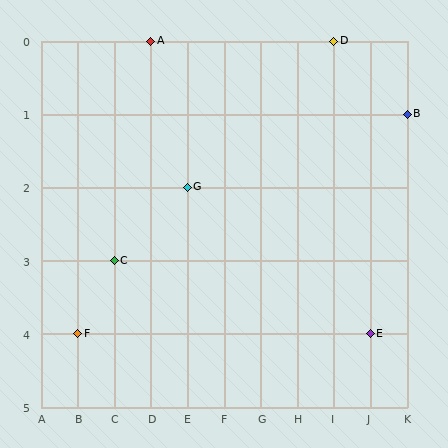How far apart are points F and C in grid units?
Points F and C are 1 column and 1 row apart (about 1.4 grid units diagonally).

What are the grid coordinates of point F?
Point F is at grid coordinates (B, 4).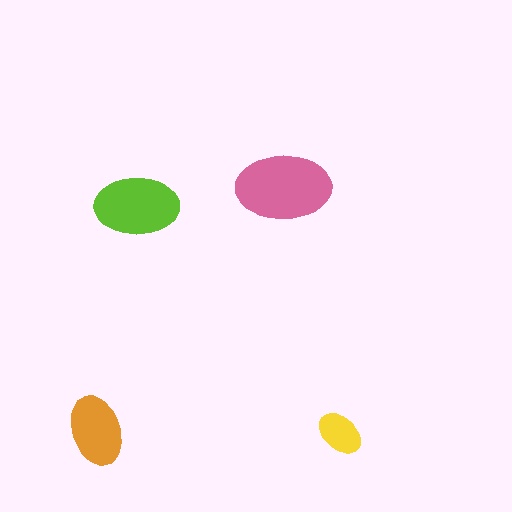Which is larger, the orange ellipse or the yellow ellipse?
The orange one.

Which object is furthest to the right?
The yellow ellipse is rightmost.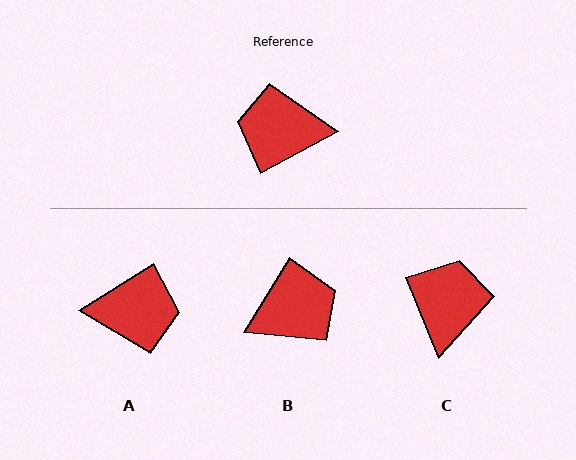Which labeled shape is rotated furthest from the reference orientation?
A, about 176 degrees away.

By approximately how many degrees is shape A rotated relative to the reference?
Approximately 176 degrees clockwise.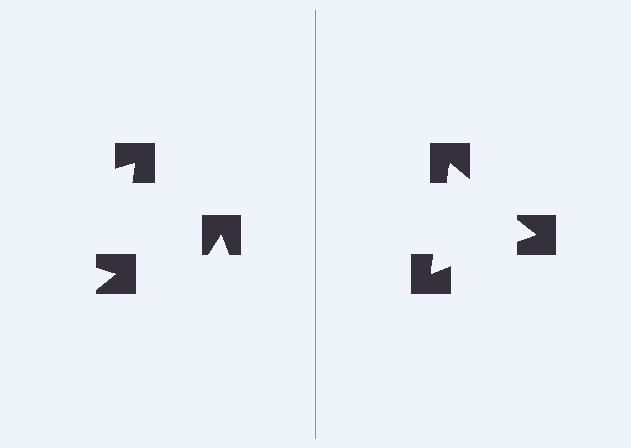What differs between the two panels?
The notched squares are positioned identically on both sides; only the wedge orientations differ. On the right they align to a triangle; on the left they are misaligned.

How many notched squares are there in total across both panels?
6 — 3 on each side.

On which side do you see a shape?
An illusory triangle appears on the right side. On the left side the wedge cuts are rotated, so no coherent shape forms.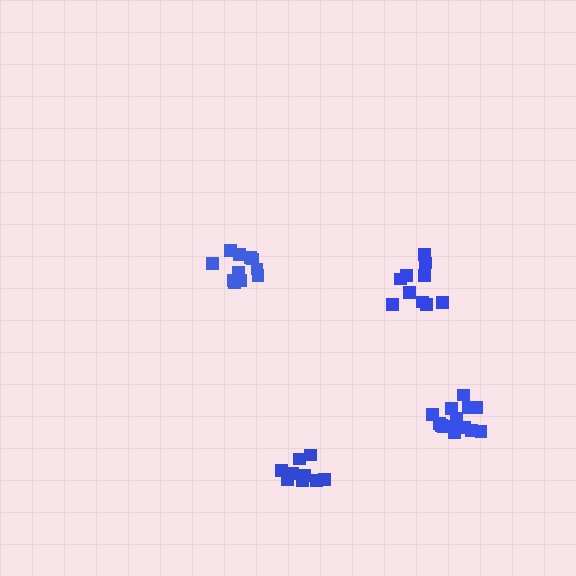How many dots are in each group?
Group 1: 12 dots, Group 2: 10 dots, Group 3: 14 dots, Group 4: 9 dots (45 total).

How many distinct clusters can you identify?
There are 4 distinct clusters.